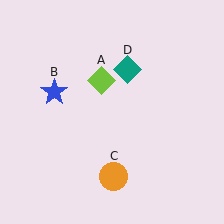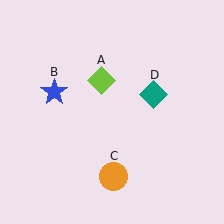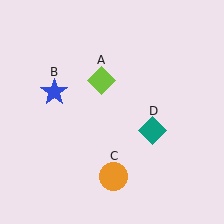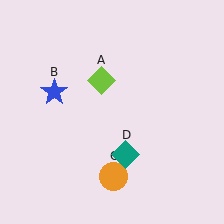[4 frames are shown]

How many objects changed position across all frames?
1 object changed position: teal diamond (object D).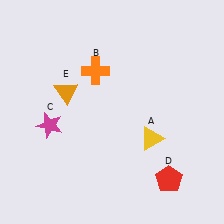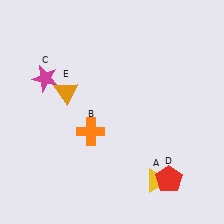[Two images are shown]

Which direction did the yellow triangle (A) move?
The yellow triangle (A) moved down.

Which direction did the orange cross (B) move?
The orange cross (B) moved down.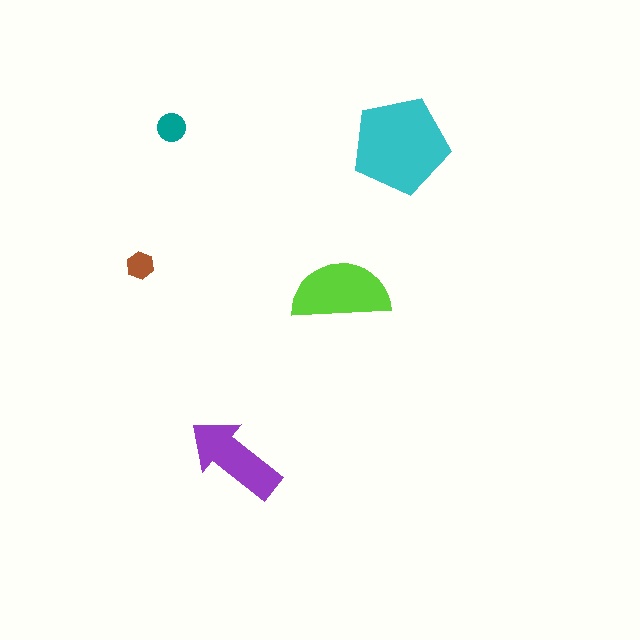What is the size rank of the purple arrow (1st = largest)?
3rd.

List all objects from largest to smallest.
The cyan pentagon, the lime semicircle, the purple arrow, the teal circle, the brown hexagon.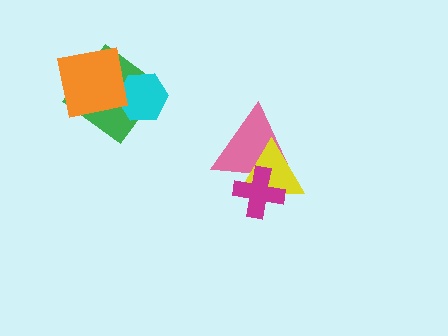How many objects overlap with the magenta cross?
2 objects overlap with the magenta cross.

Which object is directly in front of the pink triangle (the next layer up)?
The yellow triangle is directly in front of the pink triangle.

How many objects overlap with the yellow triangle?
2 objects overlap with the yellow triangle.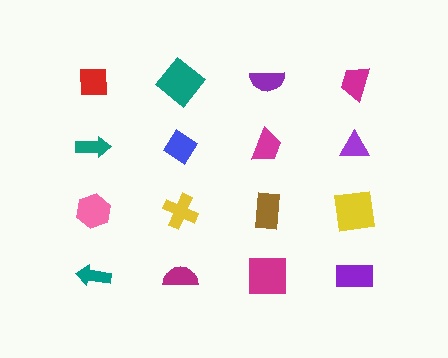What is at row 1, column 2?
A teal diamond.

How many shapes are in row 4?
4 shapes.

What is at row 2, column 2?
A blue diamond.